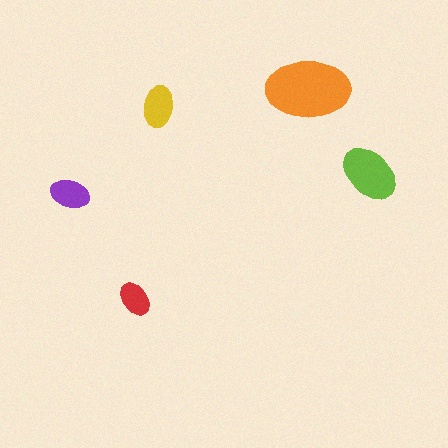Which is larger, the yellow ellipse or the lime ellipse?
The lime one.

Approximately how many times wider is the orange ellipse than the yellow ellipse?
About 2 times wider.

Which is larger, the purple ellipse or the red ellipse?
The purple one.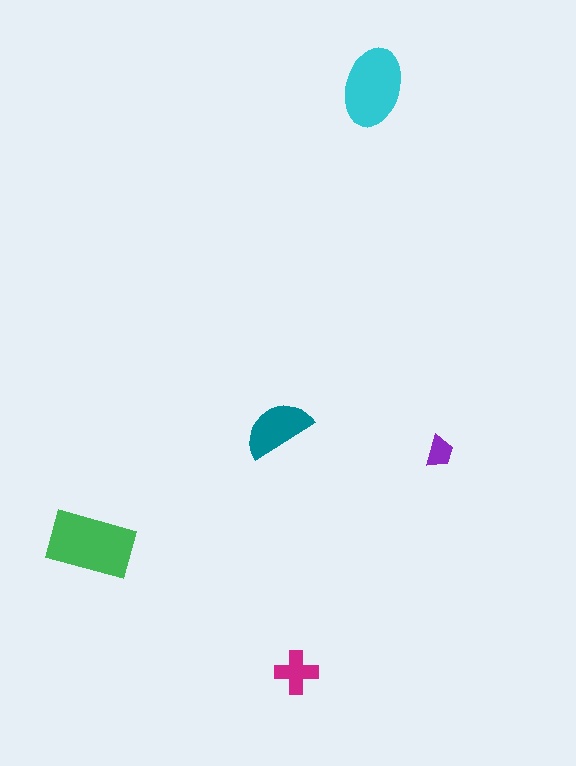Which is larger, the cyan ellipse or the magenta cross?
The cyan ellipse.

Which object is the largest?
The green rectangle.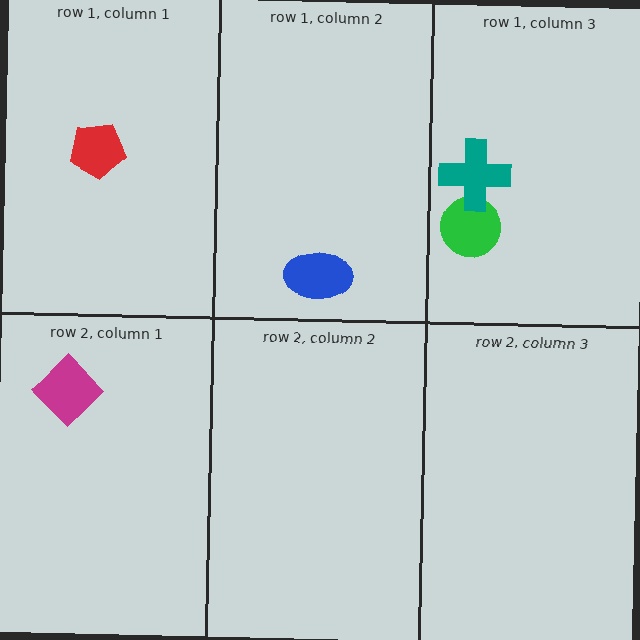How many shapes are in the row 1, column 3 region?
2.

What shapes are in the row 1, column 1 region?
The red pentagon.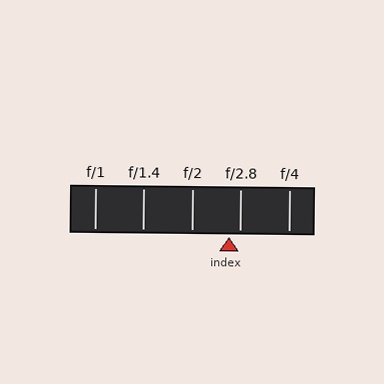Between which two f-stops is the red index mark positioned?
The index mark is between f/2 and f/2.8.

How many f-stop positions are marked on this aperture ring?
There are 5 f-stop positions marked.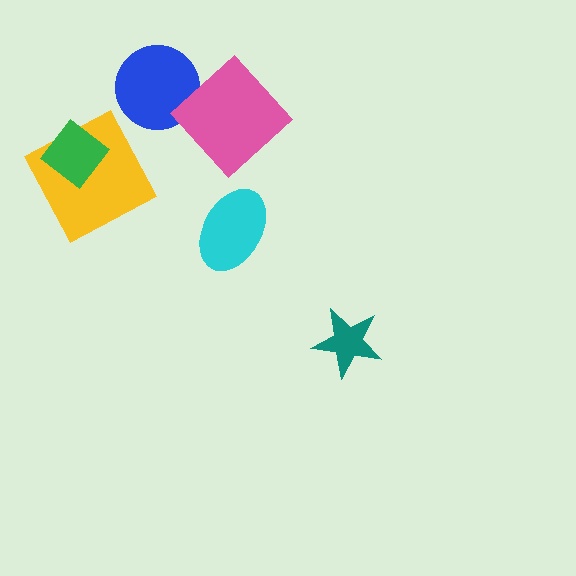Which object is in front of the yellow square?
The green diamond is in front of the yellow square.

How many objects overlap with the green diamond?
1 object overlaps with the green diamond.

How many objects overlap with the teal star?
0 objects overlap with the teal star.